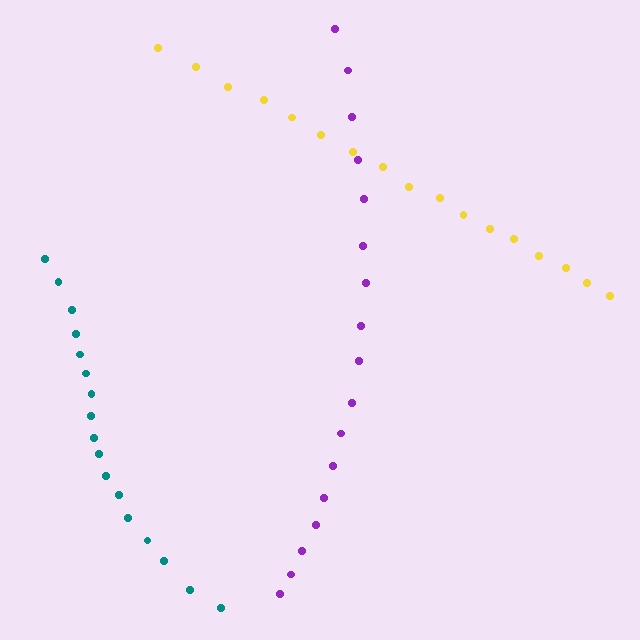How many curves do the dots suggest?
There are 3 distinct paths.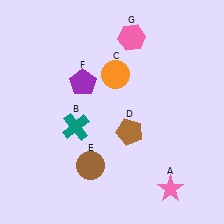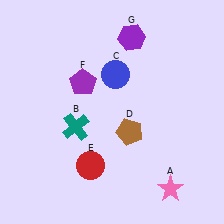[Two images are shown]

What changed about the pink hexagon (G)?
In Image 1, G is pink. In Image 2, it changed to purple.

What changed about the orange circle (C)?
In Image 1, C is orange. In Image 2, it changed to blue.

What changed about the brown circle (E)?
In Image 1, E is brown. In Image 2, it changed to red.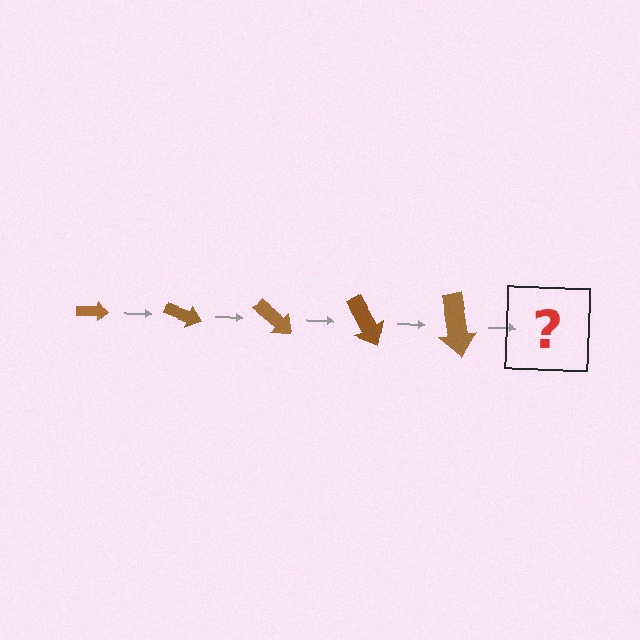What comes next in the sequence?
The next element should be an arrow, larger than the previous one and rotated 100 degrees from the start.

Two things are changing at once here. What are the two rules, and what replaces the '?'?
The two rules are that the arrow grows larger each step and it rotates 20 degrees each step. The '?' should be an arrow, larger than the previous one and rotated 100 degrees from the start.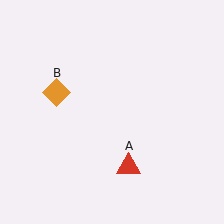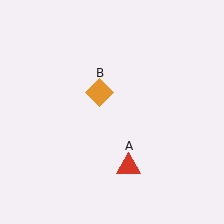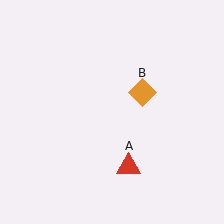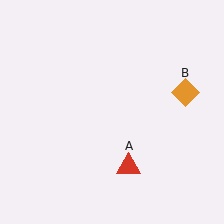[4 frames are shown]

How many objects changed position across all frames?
1 object changed position: orange diamond (object B).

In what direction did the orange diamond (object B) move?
The orange diamond (object B) moved right.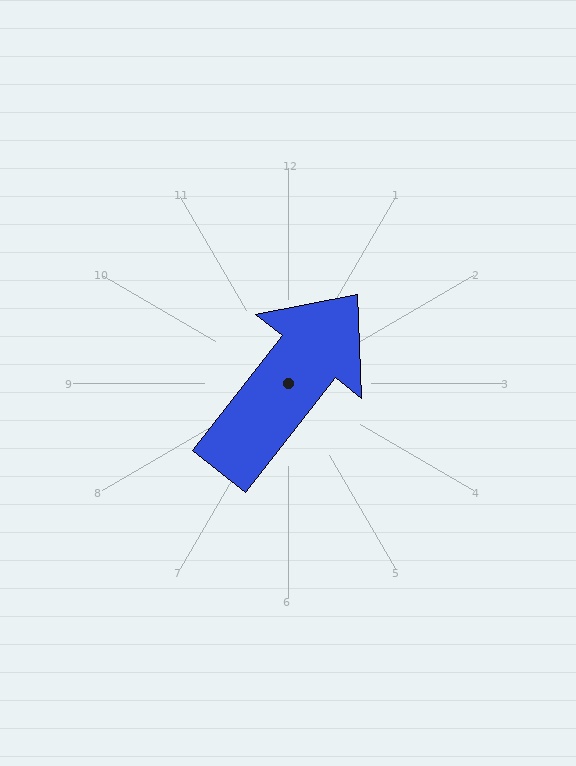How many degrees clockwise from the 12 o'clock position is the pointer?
Approximately 38 degrees.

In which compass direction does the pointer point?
Northeast.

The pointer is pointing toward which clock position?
Roughly 1 o'clock.